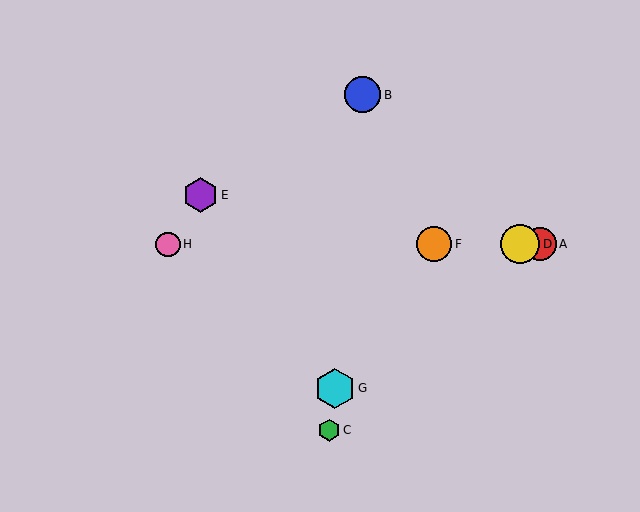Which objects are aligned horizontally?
Objects A, D, F, H are aligned horizontally.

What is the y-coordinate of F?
Object F is at y≈244.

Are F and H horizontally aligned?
Yes, both are at y≈244.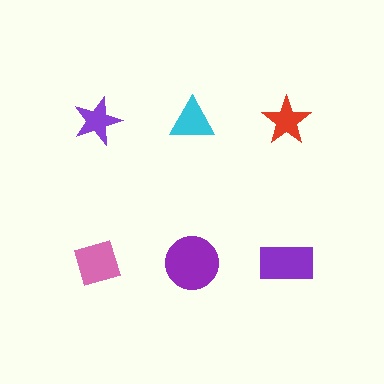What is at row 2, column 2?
A purple circle.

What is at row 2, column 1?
A pink diamond.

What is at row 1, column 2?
A cyan triangle.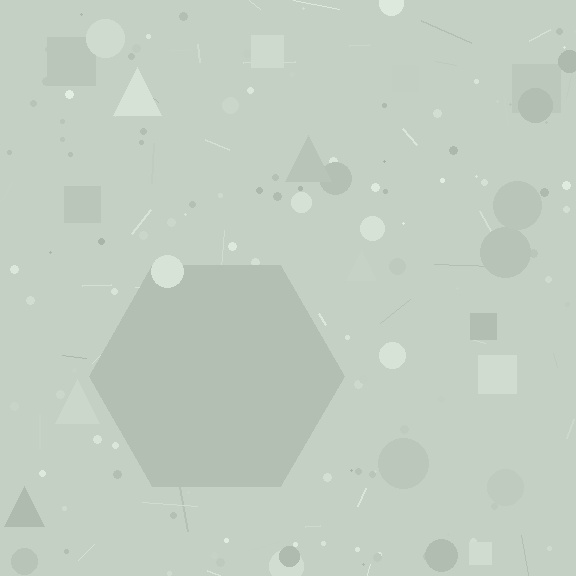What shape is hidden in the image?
A hexagon is hidden in the image.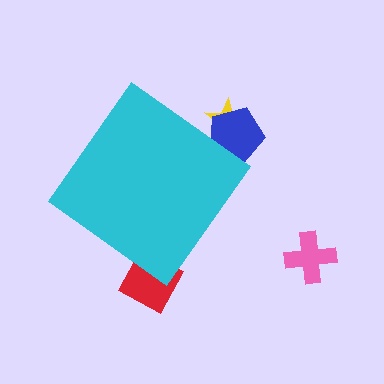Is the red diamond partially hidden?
Yes, the red diamond is partially hidden behind the cyan diamond.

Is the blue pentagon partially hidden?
Yes, the blue pentagon is partially hidden behind the cyan diamond.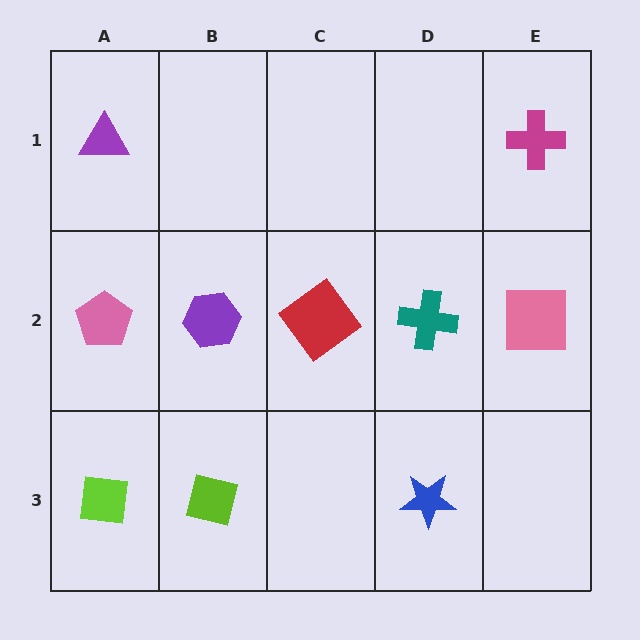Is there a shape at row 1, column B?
No, that cell is empty.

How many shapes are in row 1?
2 shapes.